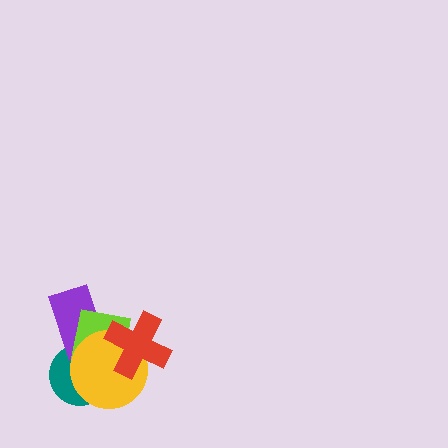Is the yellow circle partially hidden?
Yes, it is partially covered by another shape.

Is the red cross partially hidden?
No, no other shape covers it.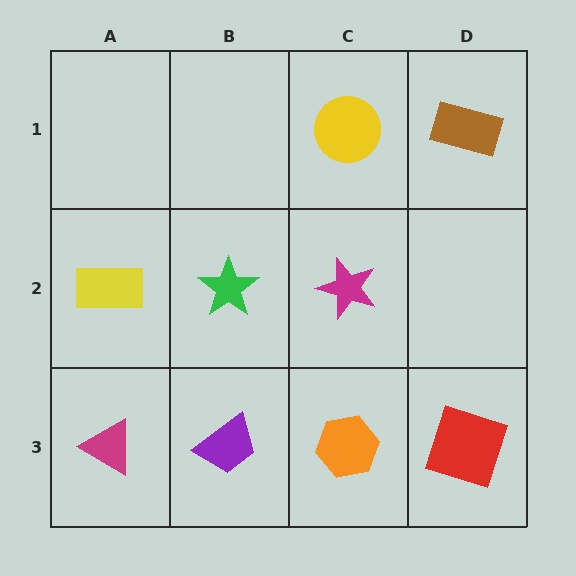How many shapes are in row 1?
2 shapes.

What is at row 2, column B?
A green star.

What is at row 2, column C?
A magenta star.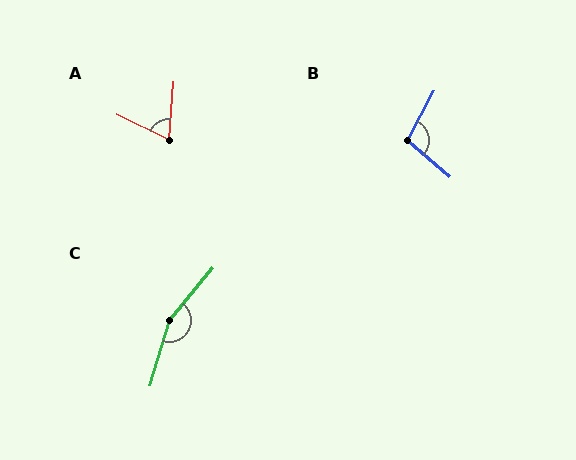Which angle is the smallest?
A, at approximately 68 degrees.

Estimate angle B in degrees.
Approximately 102 degrees.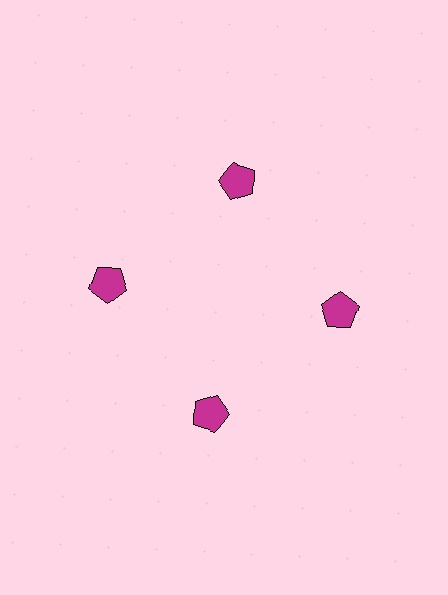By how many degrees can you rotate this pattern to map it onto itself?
The pattern maps onto itself every 90 degrees of rotation.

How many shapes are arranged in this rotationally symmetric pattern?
There are 4 shapes, arranged in 4 groups of 1.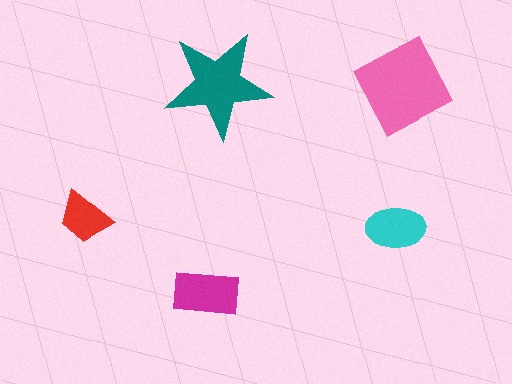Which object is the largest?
The pink diamond.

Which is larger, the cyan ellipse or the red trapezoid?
The cyan ellipse.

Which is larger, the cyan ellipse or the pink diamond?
The pink diamond.